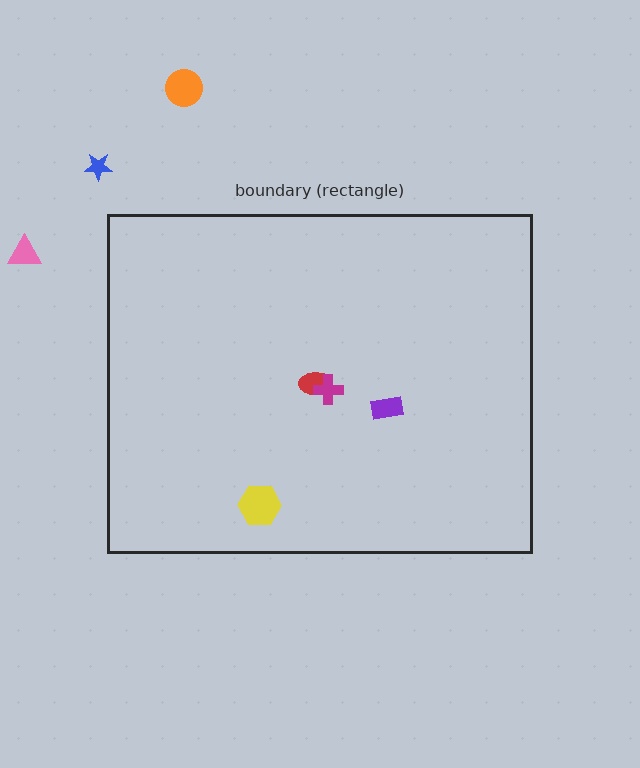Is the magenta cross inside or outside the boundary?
Inside.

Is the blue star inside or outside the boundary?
Outside.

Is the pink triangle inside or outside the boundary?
Outside.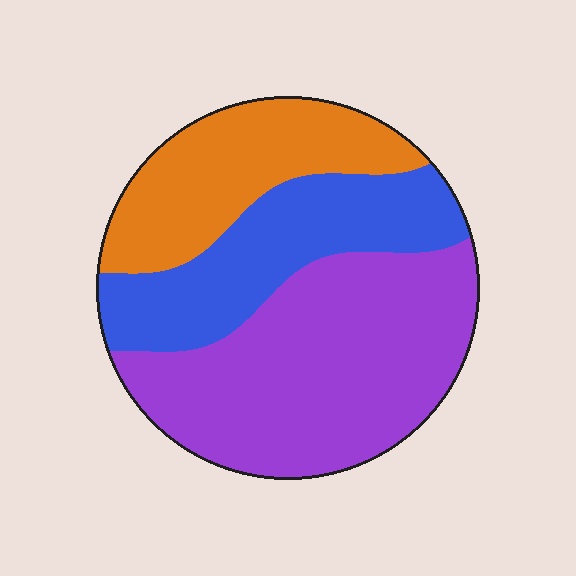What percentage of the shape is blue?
Blue covers about 25% of the shape.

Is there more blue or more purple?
Purple.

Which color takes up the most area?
Purple, at roughly 50%.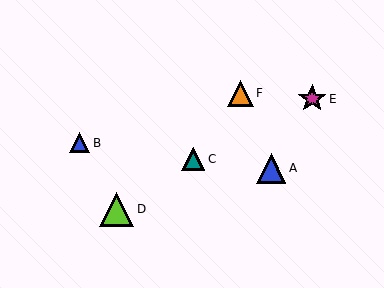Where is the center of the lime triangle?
The center of the lime triangle is at (117, 209).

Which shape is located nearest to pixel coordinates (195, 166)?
The teal triangle (labeled C) at (193, 159) is nearest to that location.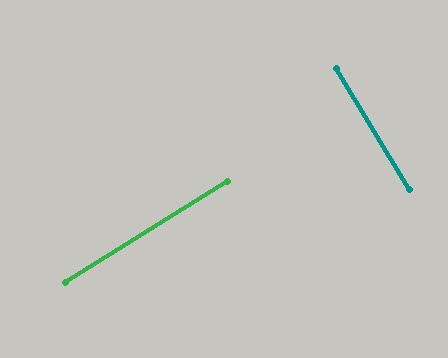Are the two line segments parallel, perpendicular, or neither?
Perpendicular — they meet at approximately 89°.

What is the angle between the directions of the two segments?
Approximately 89 degrees.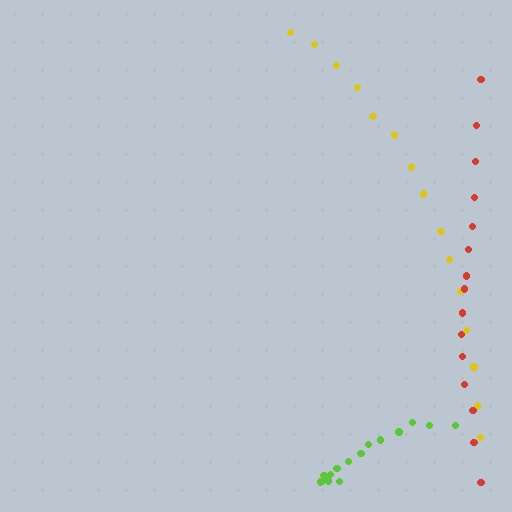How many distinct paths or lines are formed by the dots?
There are 3 distinct paths.